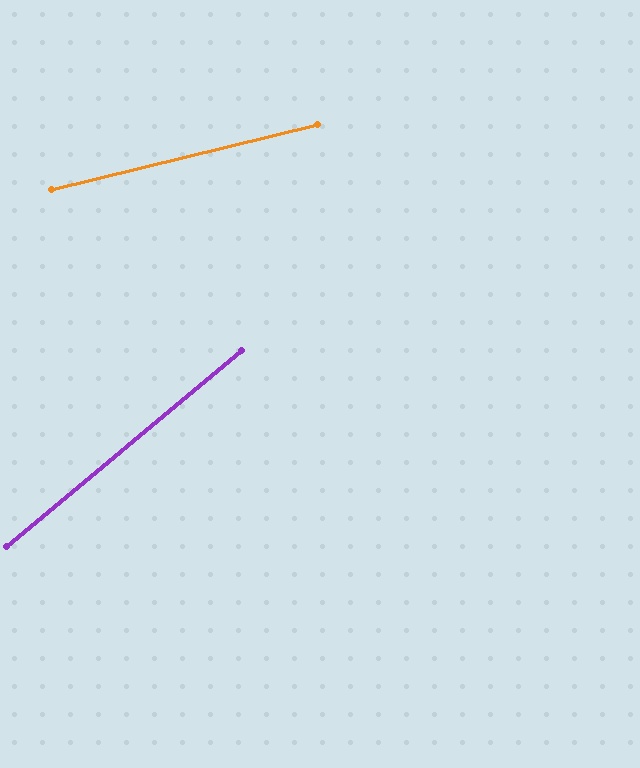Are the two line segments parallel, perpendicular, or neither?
Neither parallel nor perpendicular — they differ by about 26°.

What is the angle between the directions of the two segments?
Approximately 26 degrees.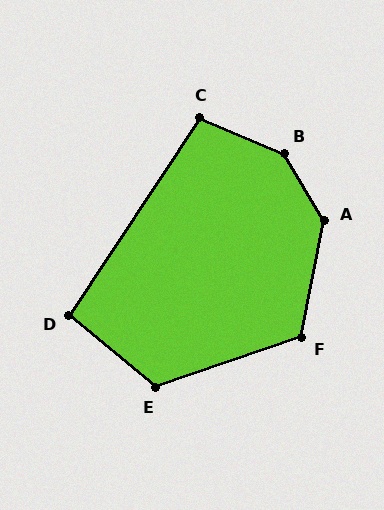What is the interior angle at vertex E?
Approximately 121 degrees (obtuse).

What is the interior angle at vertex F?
Approximately 120 degrees (obtuse).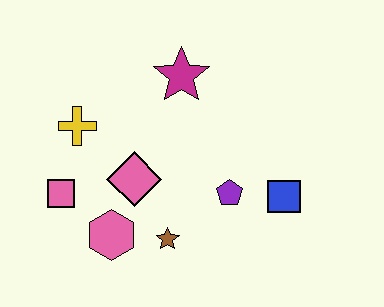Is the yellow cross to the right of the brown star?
No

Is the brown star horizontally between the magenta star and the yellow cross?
Yes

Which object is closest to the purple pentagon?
The blue square is closest to the purple pentagon.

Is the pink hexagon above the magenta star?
No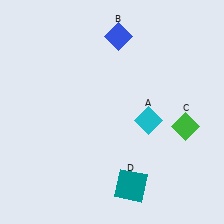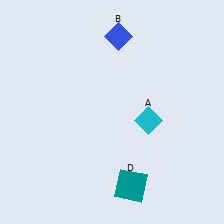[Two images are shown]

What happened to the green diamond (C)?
The green diamond (C) was removed in Image 2. It was in the bottom-right area of Image 1.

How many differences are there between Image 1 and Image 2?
There is 1 difference between the two images.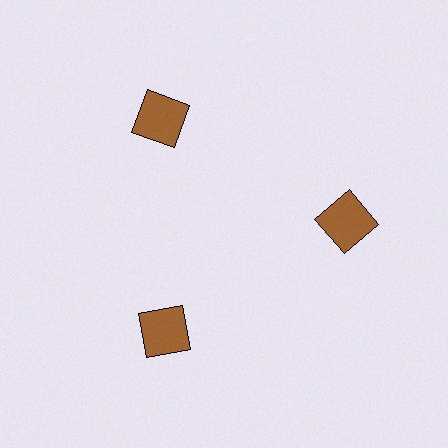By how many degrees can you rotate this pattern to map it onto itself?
The pattern maps onto itself every 120 degrees of rotation.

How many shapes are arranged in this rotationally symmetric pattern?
There are 3 shapes, arranged in 3 groups of 1.